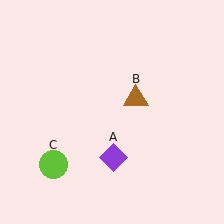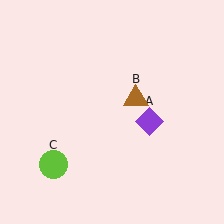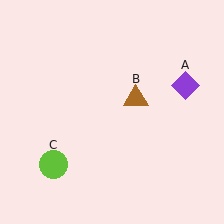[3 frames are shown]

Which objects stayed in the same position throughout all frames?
Brown triangle (object B) and lime circle (object C) remained stationary.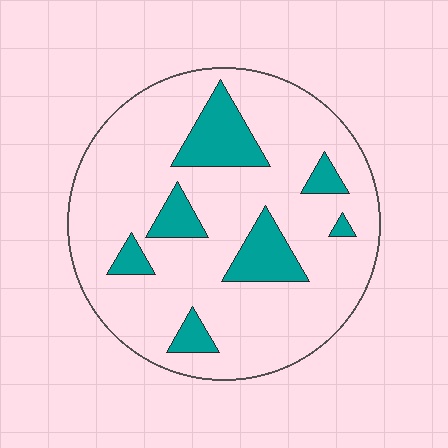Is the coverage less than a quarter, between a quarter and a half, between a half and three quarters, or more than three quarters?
Less than a quarter.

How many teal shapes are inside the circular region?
7.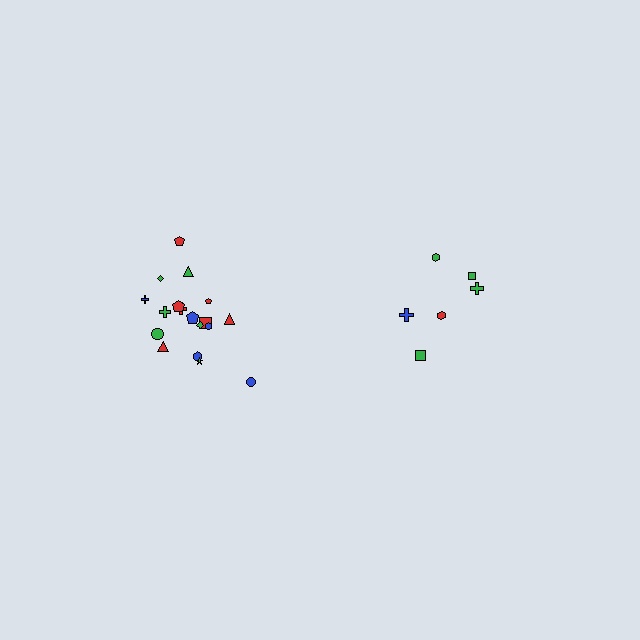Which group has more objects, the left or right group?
The left group.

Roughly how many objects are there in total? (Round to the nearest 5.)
Roughly 25 objects in total.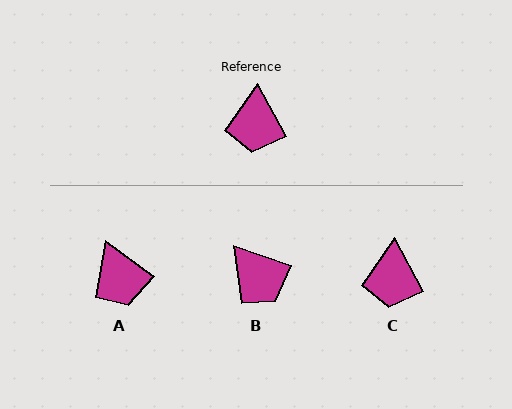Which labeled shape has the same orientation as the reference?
C.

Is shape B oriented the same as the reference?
No, it is off by about 43 degrees.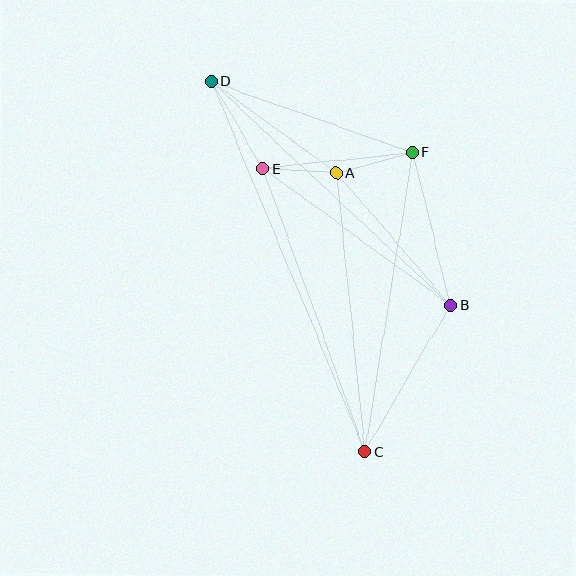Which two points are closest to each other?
Points A and E are closest to each other.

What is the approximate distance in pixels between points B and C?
The distance between B and C is approximately 170 pixels.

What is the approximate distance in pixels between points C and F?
The distance between C and F is approximately 303 pixels.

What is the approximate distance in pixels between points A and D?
The distance between A and D is approximately 155 pixels.